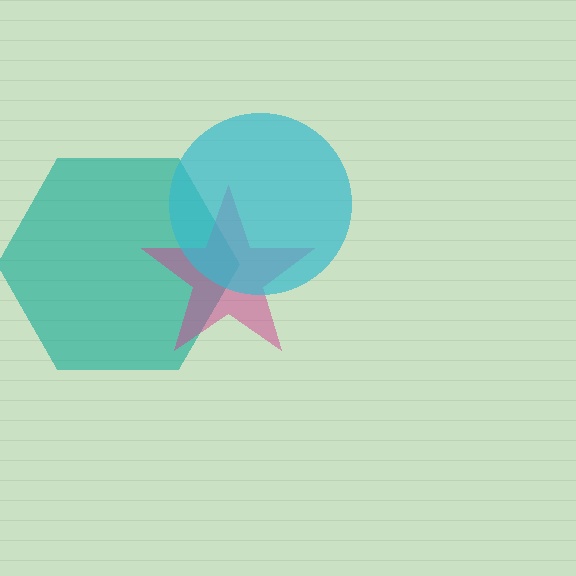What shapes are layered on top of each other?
The layered shapes are: a teal hexagon, a magenta star, a cyan circle.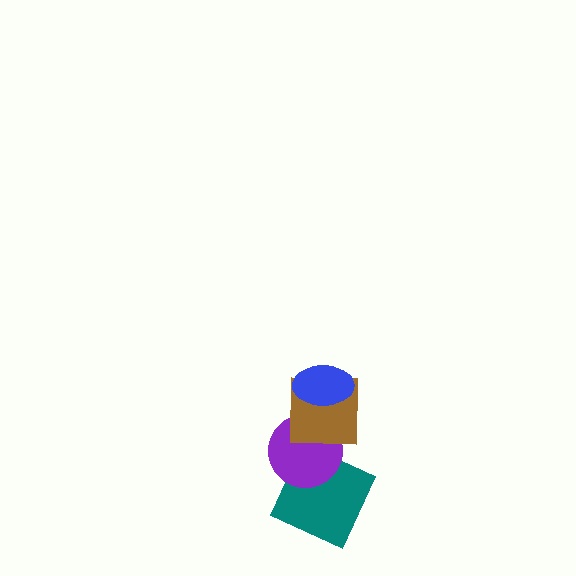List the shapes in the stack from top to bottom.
From top to bottom: the blue ellipse, the brown square, the purple circle, the teal square.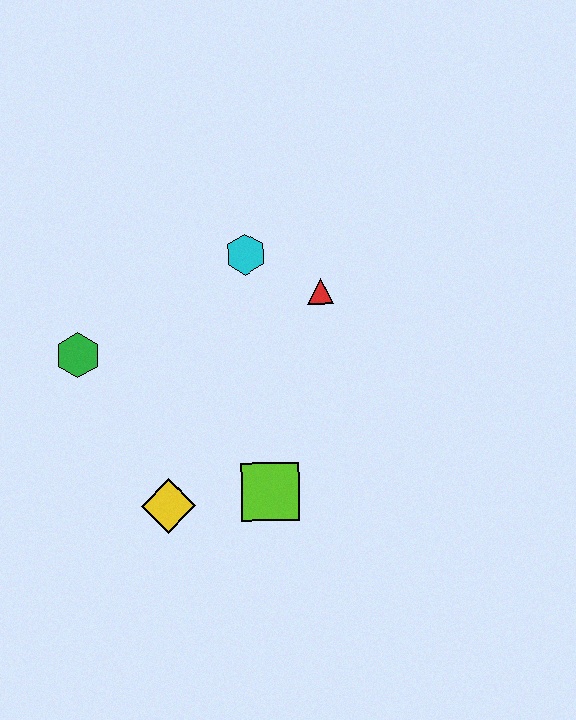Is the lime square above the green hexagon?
No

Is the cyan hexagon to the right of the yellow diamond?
Yes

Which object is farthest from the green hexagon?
The red triangle is farthest from the green hexagon.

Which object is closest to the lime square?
The yellow diamond is closest to the lime square.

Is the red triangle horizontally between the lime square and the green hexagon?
No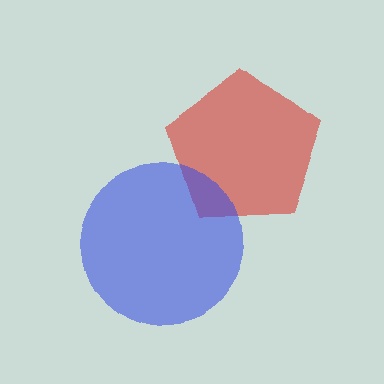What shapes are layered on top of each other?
The layered shapes are: a red pentagon, a blue circle.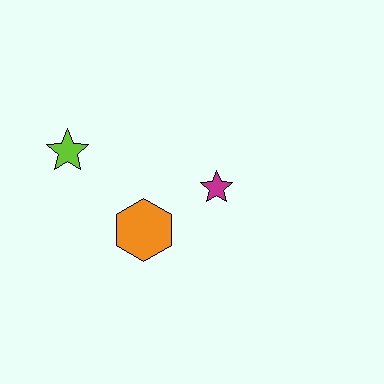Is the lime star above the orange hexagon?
Yes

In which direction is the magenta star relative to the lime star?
The magenta star is to the right of the lime star.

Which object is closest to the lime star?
The orange hexagon is closest to the lime star.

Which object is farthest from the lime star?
The magenta star is farthest from the lime star.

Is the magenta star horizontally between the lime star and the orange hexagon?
No